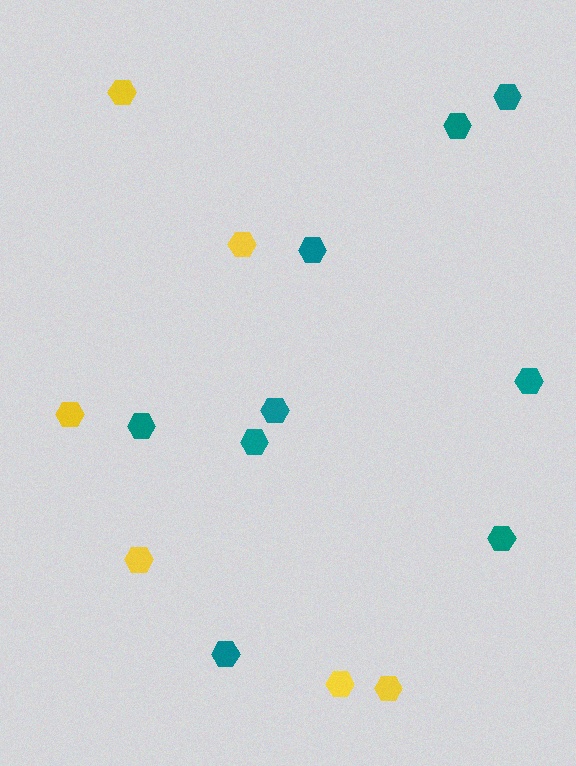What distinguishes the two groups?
There are 2 groups: one group of yellow hexagons (6) and one group of teal hexagons (9).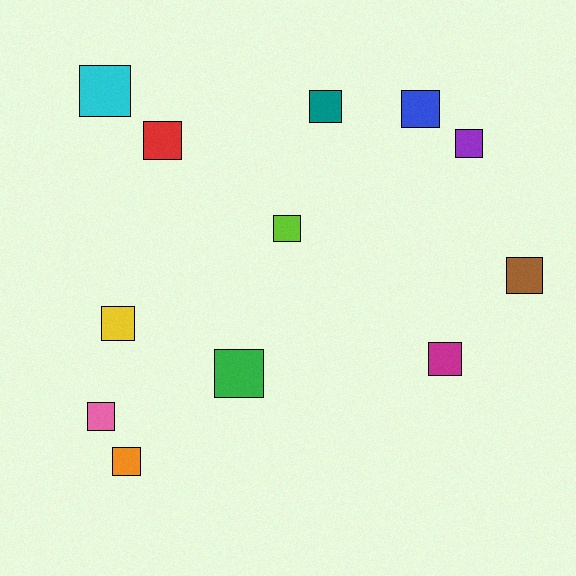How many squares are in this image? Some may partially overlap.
There are 12 squares.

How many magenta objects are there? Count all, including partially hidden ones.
There is 1 magenta object.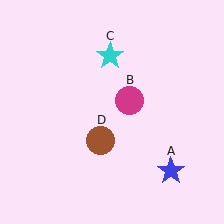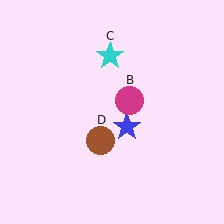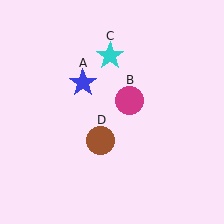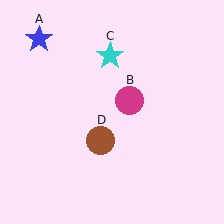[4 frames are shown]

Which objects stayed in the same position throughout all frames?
Magenta circle (object B) and cyan star (object C) and brown circle (object D) remained stationary.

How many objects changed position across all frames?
1 object changed position: blue star (object A).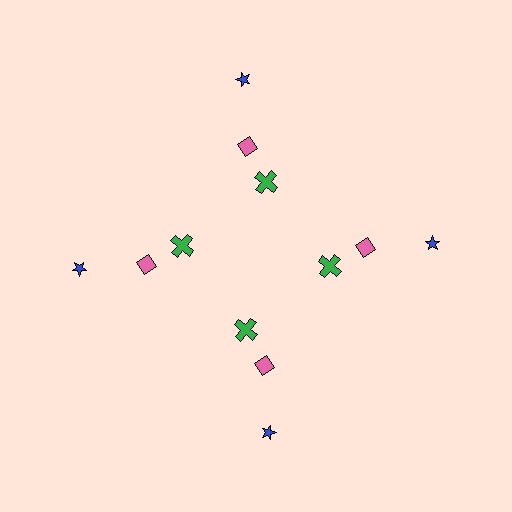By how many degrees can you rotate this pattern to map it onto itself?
The pattern maps onto itself every 90 degrees of rotation.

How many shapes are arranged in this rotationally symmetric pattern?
There are 12 shapes, arranged in 4 groups of 3.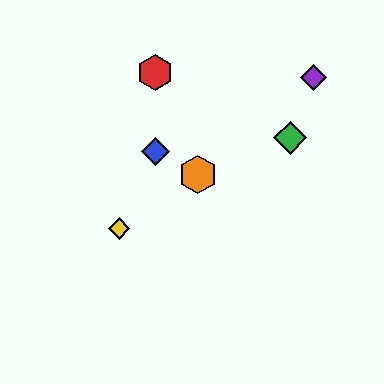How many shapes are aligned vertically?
2 shapes (the red hexagon, the blue diamond) are aligned vertically.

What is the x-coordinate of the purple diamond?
The purple diamond is at x≈313.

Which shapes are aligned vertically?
The red hexagon, the blue diamond are aligned vertically.